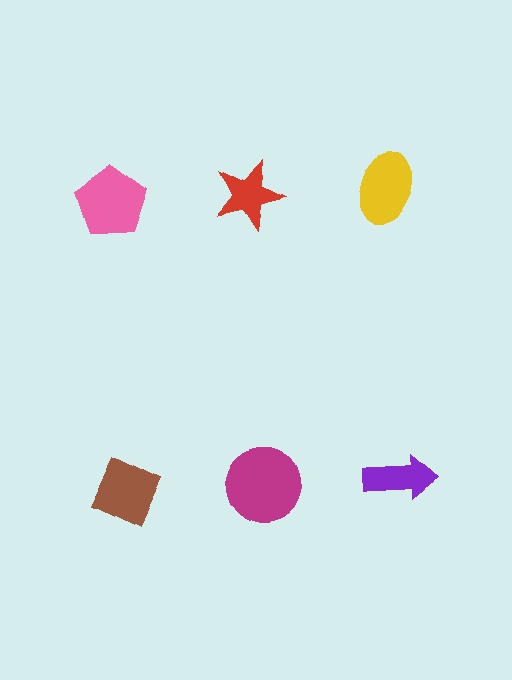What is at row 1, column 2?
A red star.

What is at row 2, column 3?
A purple arrow.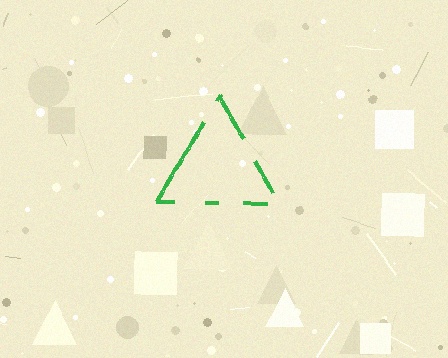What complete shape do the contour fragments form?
The contour fragments form a triangle.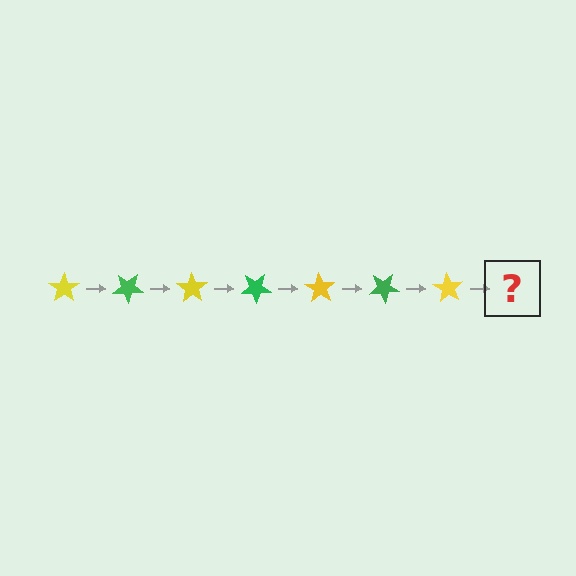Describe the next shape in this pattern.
It should be a green star, rotated 245 degrees from the start.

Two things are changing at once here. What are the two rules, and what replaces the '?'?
The two rules are that it rotates 35 degrees each step and the color cycles through yellow and green. The '?' should be a green star, rotated 245 degrees from the start.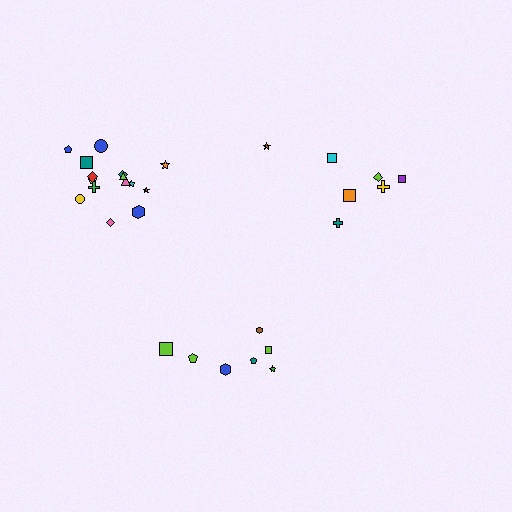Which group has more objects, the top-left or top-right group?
The top-left group.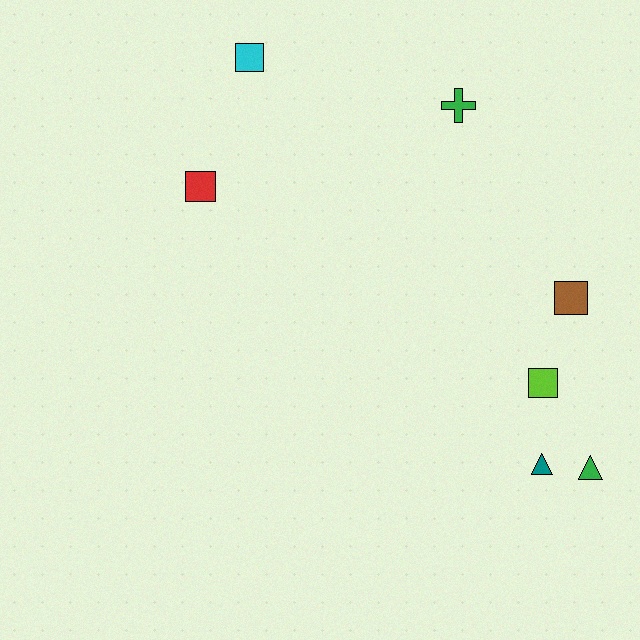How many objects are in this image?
There are 7 objects.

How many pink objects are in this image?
There are no pink objects.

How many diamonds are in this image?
There are no diamonds.